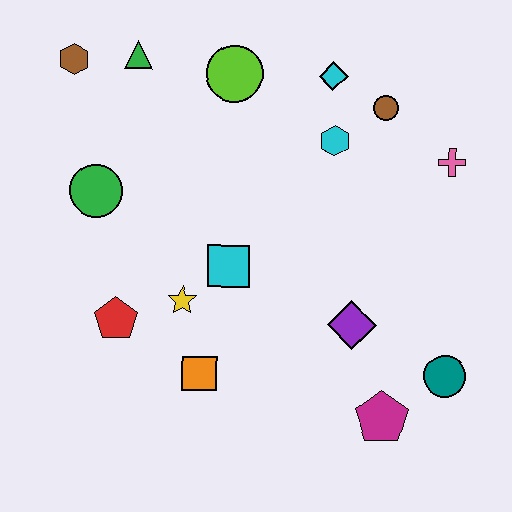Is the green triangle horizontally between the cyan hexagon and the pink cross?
No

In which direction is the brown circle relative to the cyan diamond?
The brown circle is to the right of the cyan diamond.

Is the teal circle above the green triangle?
No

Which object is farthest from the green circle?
The teal circle is farthest from the green circle.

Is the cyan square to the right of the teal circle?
No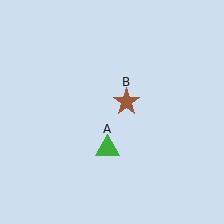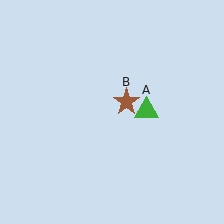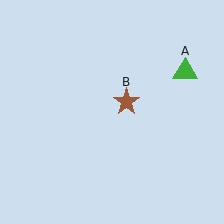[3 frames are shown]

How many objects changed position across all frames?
1 object changed position: green triangle (object A).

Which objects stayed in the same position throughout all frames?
Brown star (object B) remained stationary.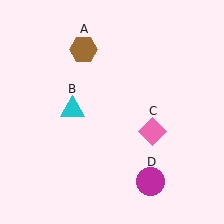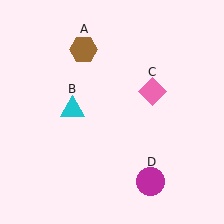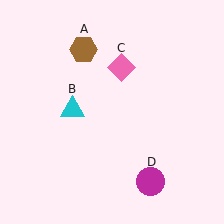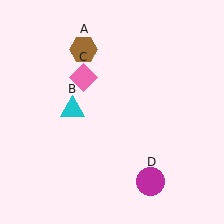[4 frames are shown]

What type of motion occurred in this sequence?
The pink diamond (object C) rotated counterclockwise around the center of the scene.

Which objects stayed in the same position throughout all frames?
Brown hexagon (object A) and cyan triangle (object B) and magenta circle (object D) remained stationary.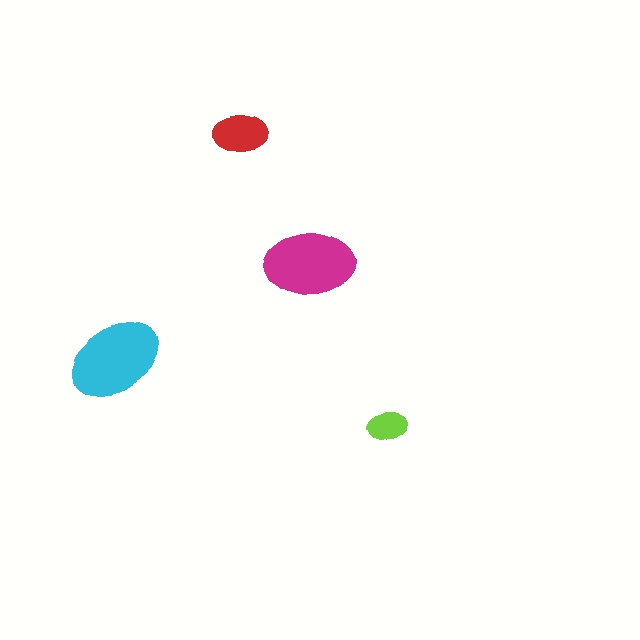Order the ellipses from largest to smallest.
the cyan one, the magenta one, the red one, the lime one.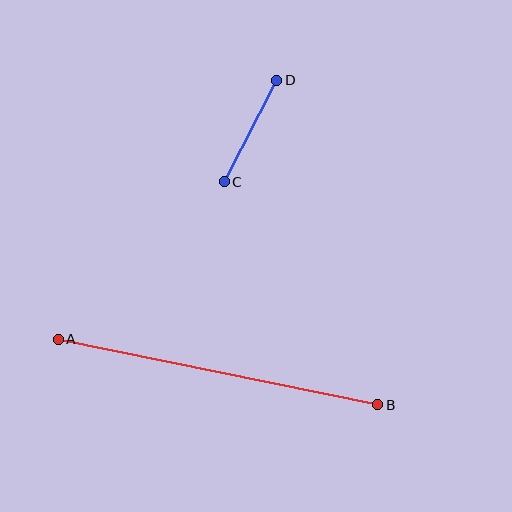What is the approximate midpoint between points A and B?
The midpoint is at approximately (218, 372) pixels.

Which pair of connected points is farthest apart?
Points A and B are farthest apart.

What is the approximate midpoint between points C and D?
The midpoint is at approximately (250, 131) pixels.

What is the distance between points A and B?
The distance is approximately 327 pixels.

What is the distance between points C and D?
The distance is approximately 114 pixels.